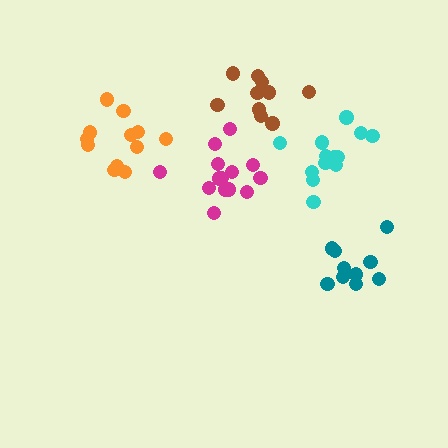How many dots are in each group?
Group 1: 14 dots, Group 2: 12 dots, Group 3: 13 dots, Group 4: 10 dots, Group 5: 10 dots (59 total).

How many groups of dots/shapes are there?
There are 5 groups.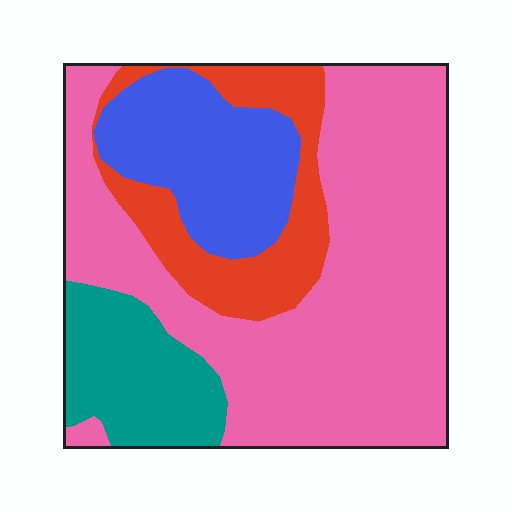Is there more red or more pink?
Pink.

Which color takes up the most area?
Pink, at roughly 55%.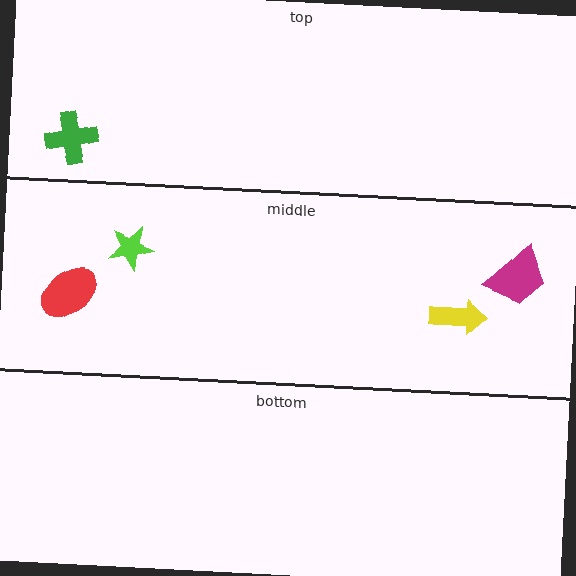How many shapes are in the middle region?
4.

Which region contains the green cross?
The top region.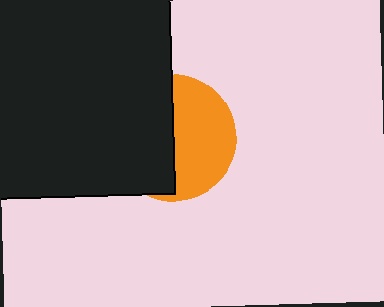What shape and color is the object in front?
The object in front is a black square.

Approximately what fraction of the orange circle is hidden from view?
Roughly 51% of the orange circle is hidden behind the black square.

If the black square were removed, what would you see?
You would see the complete orange circle.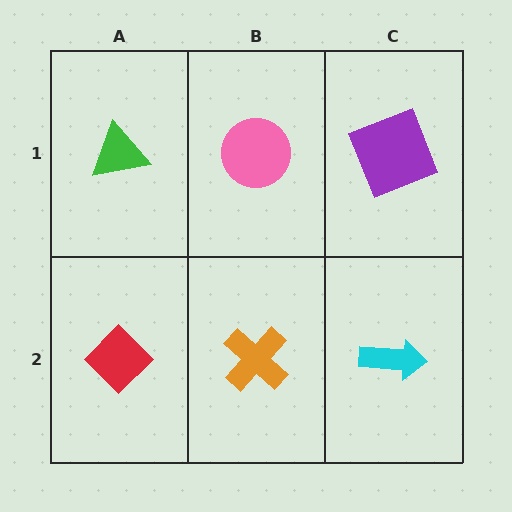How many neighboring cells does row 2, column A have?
2.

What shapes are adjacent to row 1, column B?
An orange cross (row 2, column B), a green triangle (row 1, column A), a purple square (row 1, column C).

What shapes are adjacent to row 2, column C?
A purple square (row 1, column C), an orange cross (row 2, column B).